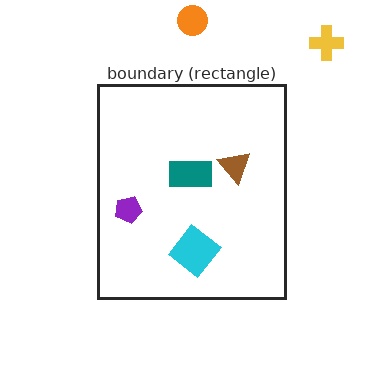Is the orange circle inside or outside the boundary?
Outside.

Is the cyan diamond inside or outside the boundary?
Inside.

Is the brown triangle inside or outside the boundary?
Inside.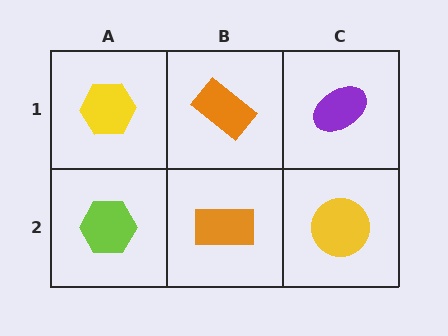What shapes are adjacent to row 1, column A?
A lime hexagon (row 2, column A), an orange rectangle (row 1, column B).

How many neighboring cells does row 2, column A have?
2.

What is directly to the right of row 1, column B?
A purple ellipse.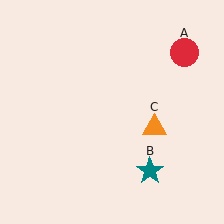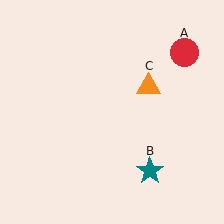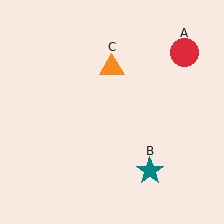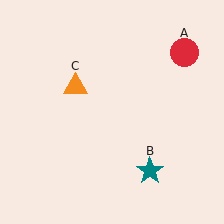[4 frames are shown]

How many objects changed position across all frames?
1 object changed position: orange triangle (object C).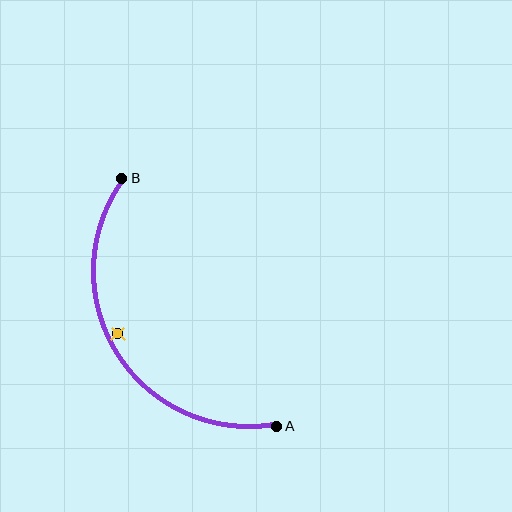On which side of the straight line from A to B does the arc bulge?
The arc bulges to the left of the straight line connecting A and B.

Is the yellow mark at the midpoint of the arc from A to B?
No — the yellow mark does not lie on the arc at all. It sits slightly inside the curve.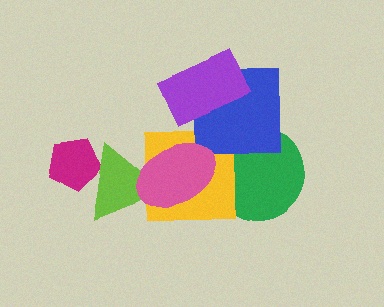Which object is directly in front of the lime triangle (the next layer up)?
The yellow square is directly in front of the lime triangle.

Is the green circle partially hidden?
Yes, it is partially covered by another shape.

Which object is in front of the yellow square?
The pink ellipse is in front of the yellow square.